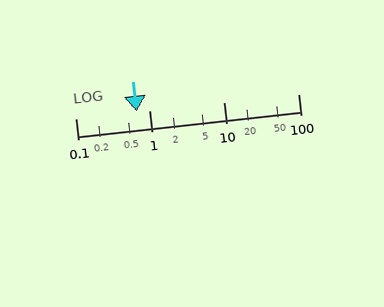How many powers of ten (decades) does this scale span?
The scale spans 3 decades, from 0.1 to 100.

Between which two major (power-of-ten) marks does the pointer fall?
The pointer is between 0.1 and 1.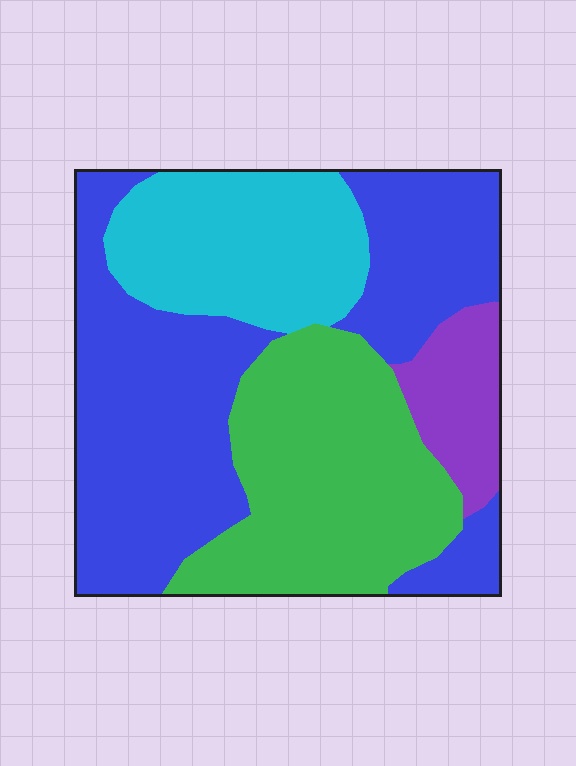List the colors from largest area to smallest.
From largest to smallest: blue, green, cyan, purple.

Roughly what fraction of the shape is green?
Green covers 28% of the shape.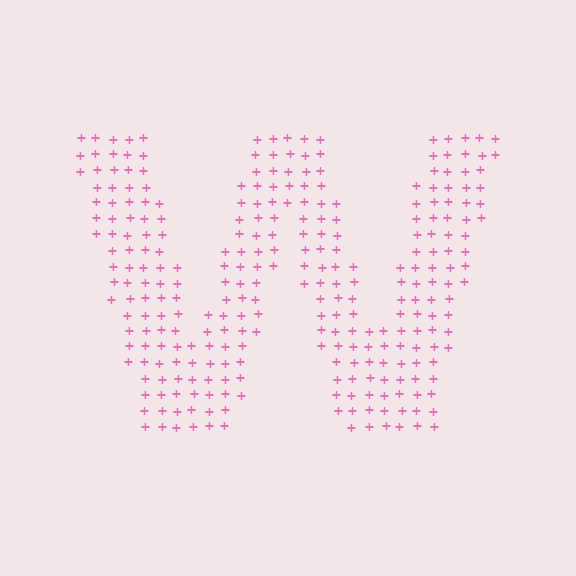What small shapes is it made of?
It is made of small plus signs.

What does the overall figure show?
The overall figure shows the letter W.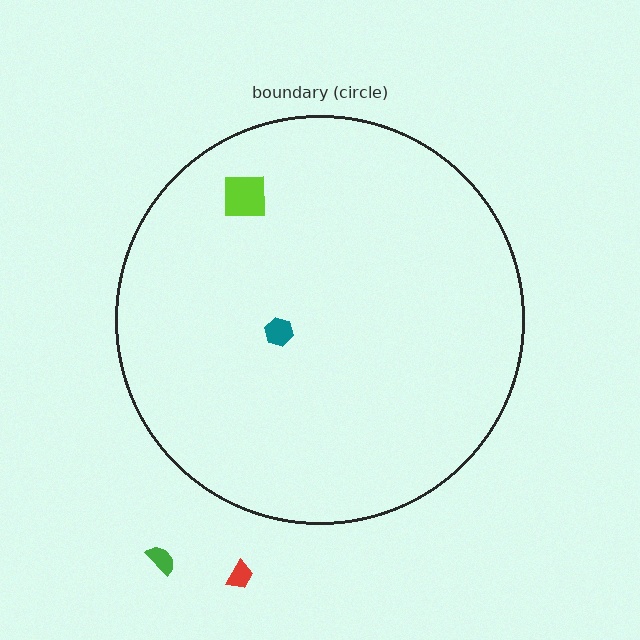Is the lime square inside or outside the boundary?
Inside.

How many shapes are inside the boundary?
2 inside, 2 outside.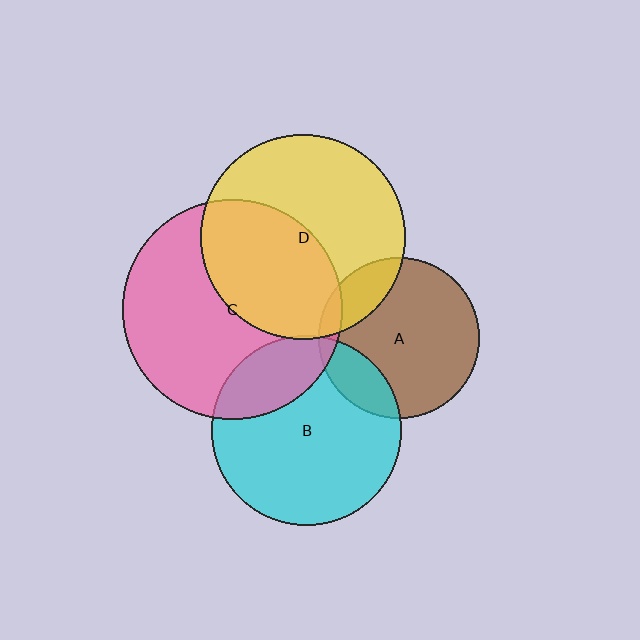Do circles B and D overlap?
Yes.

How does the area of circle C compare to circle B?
Approximately 1.4 times.